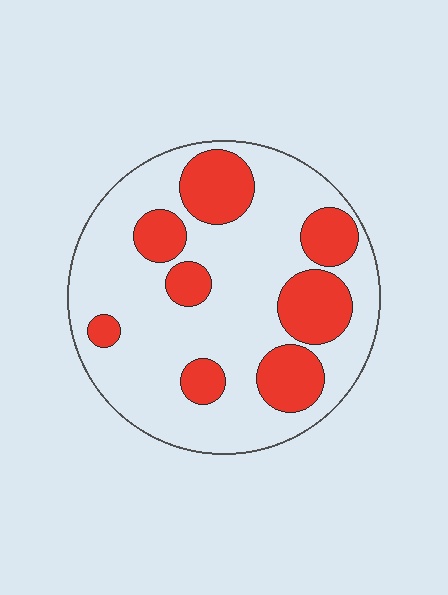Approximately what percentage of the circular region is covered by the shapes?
Approximately 30%.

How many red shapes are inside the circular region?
8.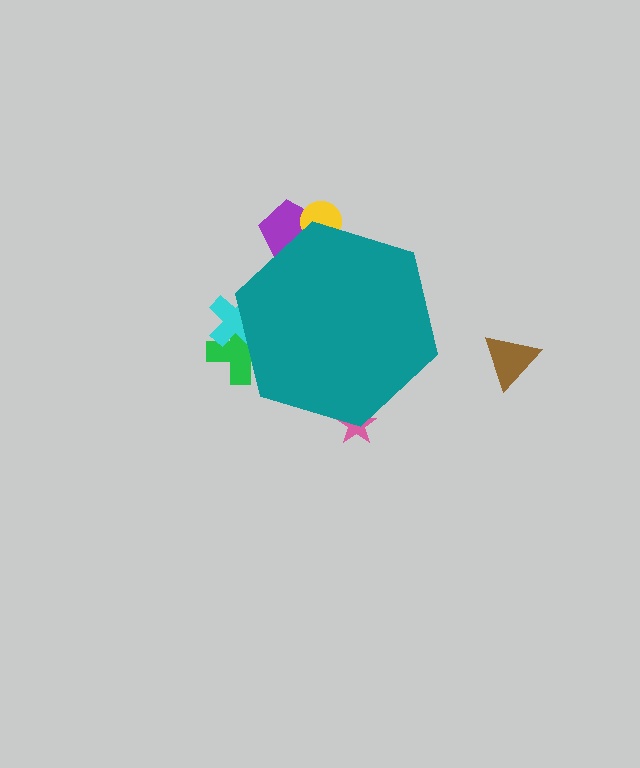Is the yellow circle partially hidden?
Yes, the yellow circle is partially hidden behind the teal hexagon.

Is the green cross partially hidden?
Yes, the green cross is partially hidden behind the teal hexagon.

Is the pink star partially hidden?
Yes, the pink star is partially hidden behind the teal hexagon.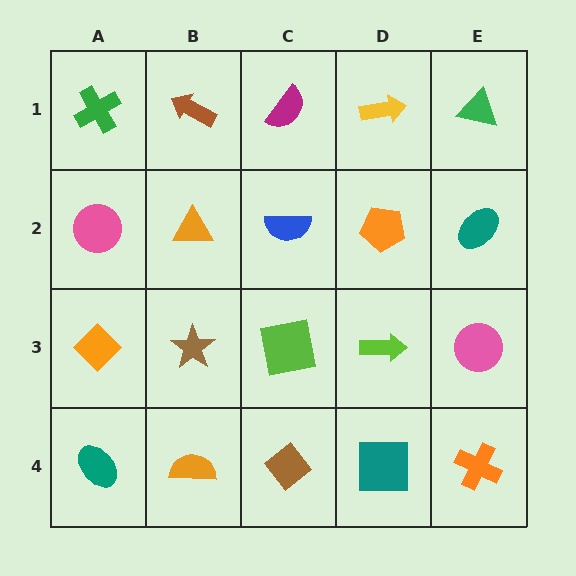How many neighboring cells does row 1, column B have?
3.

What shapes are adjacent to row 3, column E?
A teal ellipse (row 2, column E), an orange cross (row 4, column E), a lime arrow (row 3, column D).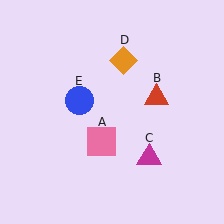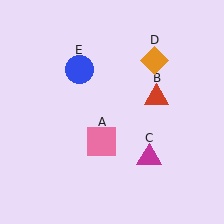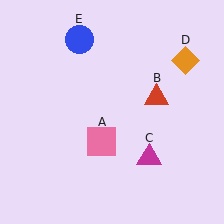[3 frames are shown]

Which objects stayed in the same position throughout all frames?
Pink square (object A) and red triangle (object B) and magenta triangle (object C) remained stationary.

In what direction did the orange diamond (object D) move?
The orange diamond (object D) moved right.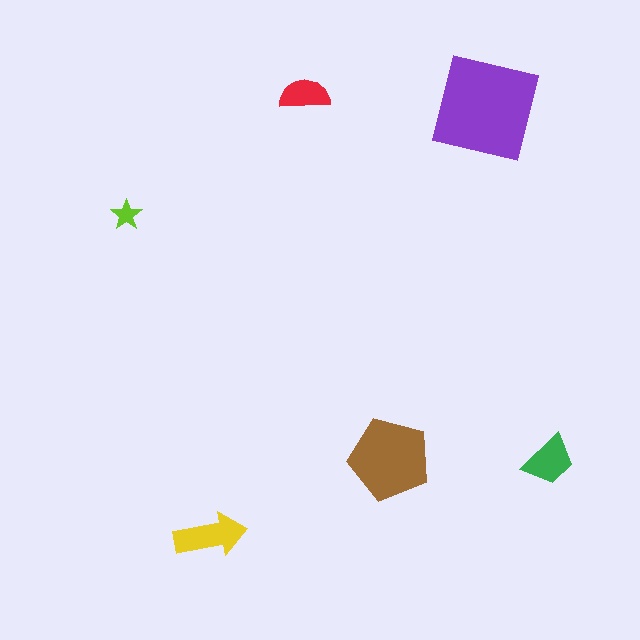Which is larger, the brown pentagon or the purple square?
The purple square.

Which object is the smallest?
The lime star.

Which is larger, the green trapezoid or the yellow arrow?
The yellow arrow.